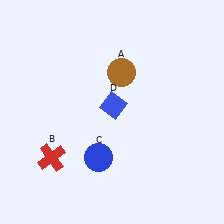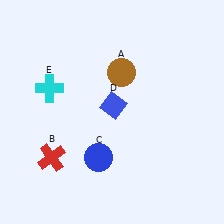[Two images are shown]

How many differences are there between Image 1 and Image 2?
There is 1 difference between the two images.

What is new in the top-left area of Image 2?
A cyan cross (E) was added in the top-left area of Image 2.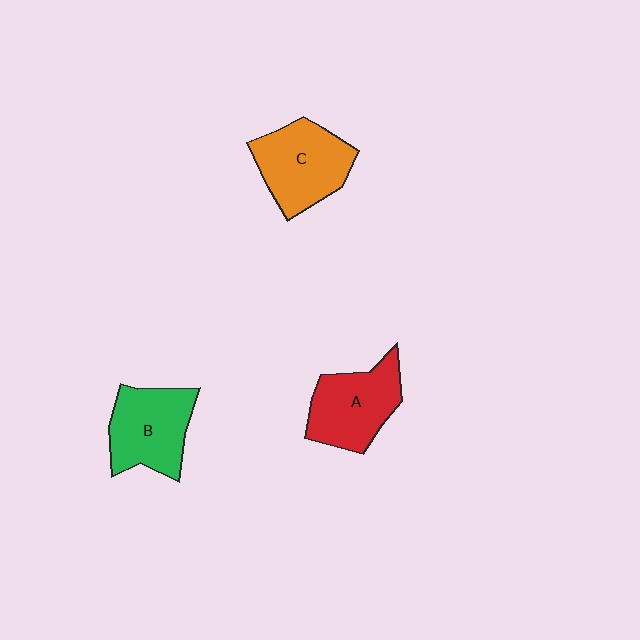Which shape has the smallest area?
Shape B (green).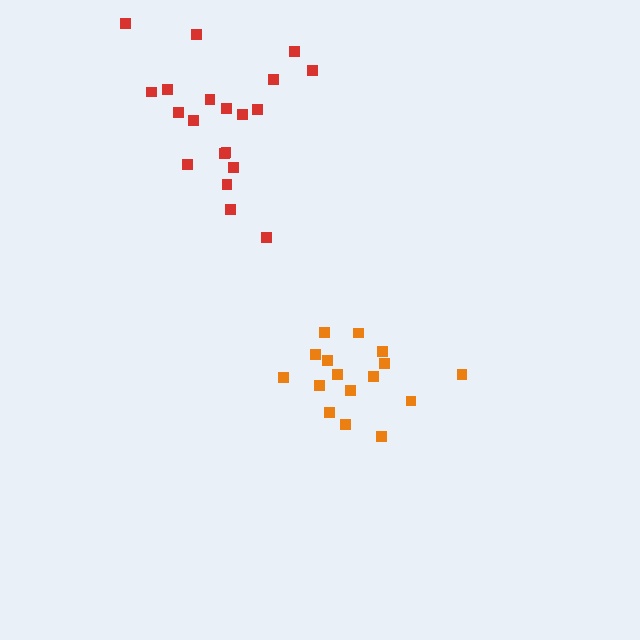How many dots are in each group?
Group 1: 16 dots, Group 2: 20 dots (36 total).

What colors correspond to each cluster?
The clusters are colored: orange, red.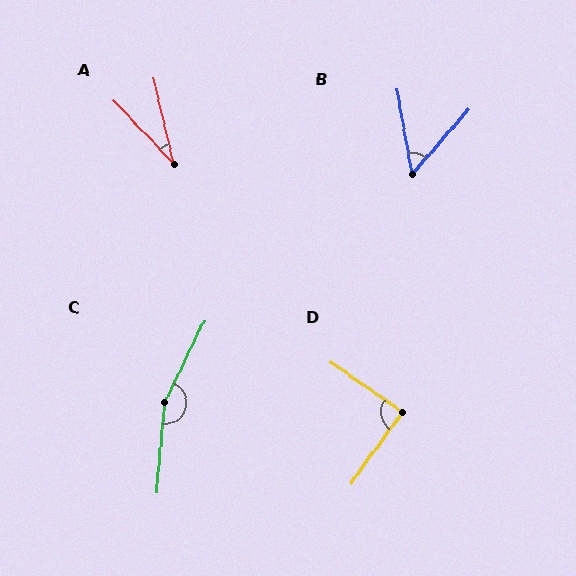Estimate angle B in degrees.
Approximately 51 degrees.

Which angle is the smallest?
A, at approximately 30 degrees.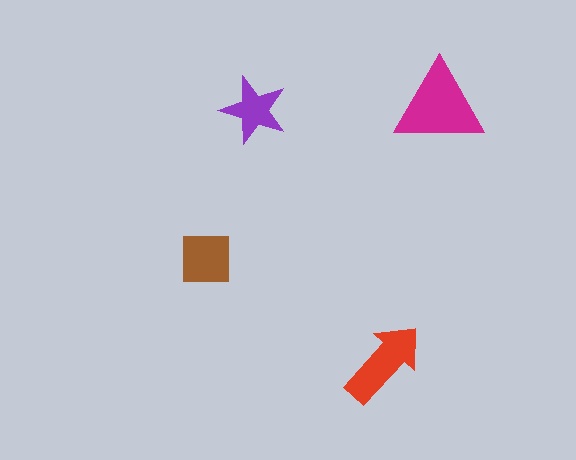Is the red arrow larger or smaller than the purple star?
Larger.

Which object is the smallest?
The purple star.